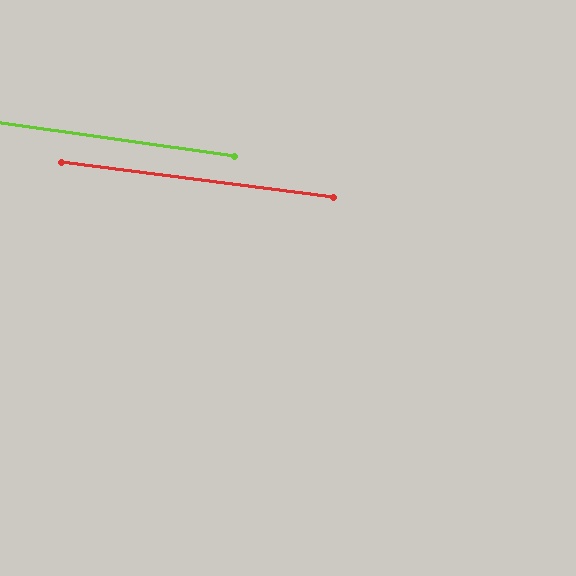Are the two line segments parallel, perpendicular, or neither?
Parallel — their directions differ by only 0.5°.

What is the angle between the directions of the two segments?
Approximately 1 degree.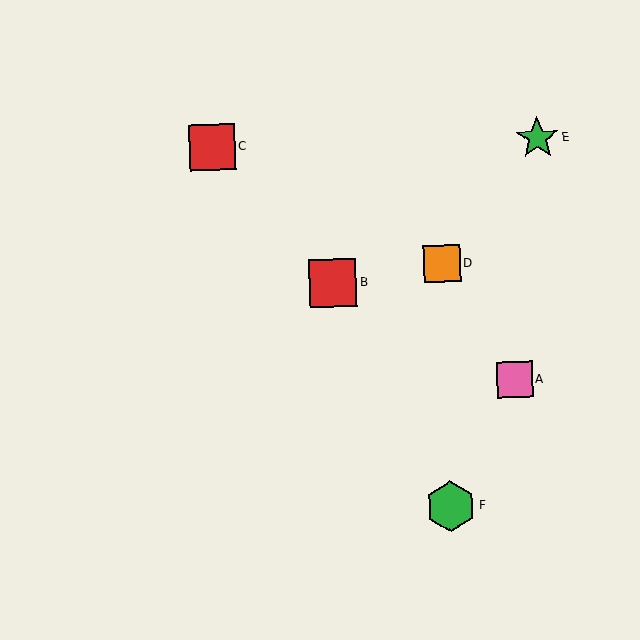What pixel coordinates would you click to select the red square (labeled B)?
Click at (333, 283) to select the red square B.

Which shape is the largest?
The green hexagon (labeled F) is the largest.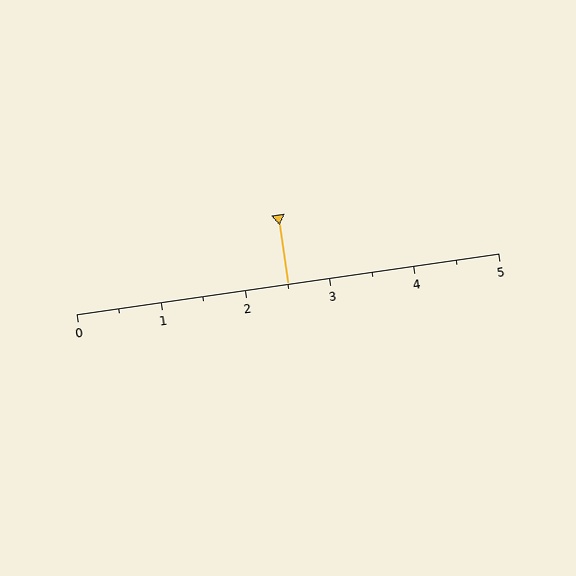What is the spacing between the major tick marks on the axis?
The major ticks are spaced 1 apart.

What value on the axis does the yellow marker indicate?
The marker indicates approximately 2.5.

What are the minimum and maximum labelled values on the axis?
The axis runs from 0 to 5.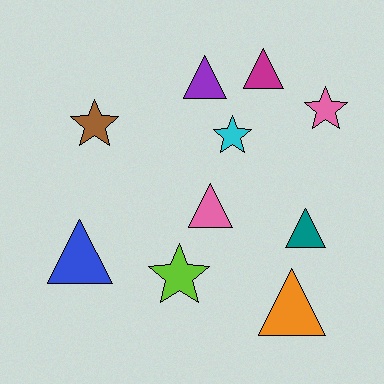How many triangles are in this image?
There are 6 triangles.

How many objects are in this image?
There are 10 objects.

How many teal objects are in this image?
There is 1 teal object.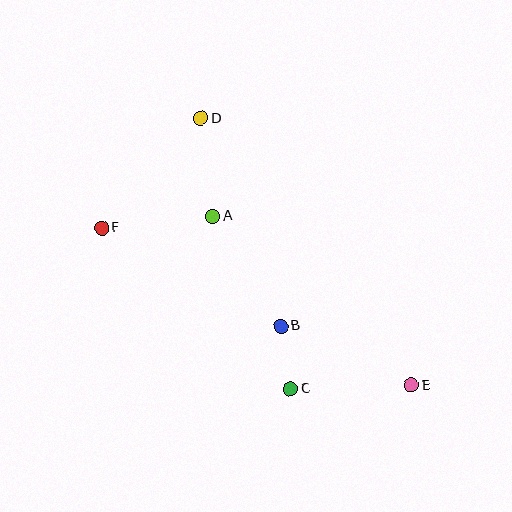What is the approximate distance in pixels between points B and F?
The distance between B and F is approximately 204 pixels.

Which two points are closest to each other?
Points B and C are closest to each other.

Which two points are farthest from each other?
Points E and F are farthest from each other.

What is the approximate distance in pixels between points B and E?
The distance between B and E is approximately 143 pixels.